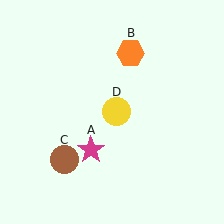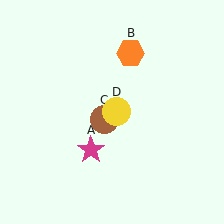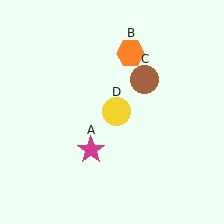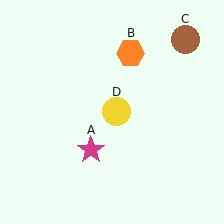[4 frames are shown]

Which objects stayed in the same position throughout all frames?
Magenta star (object A) and orange hexagon (object B) and yellow circle (object D) remained stationary.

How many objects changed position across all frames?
1 object changed position: brown circle (object C).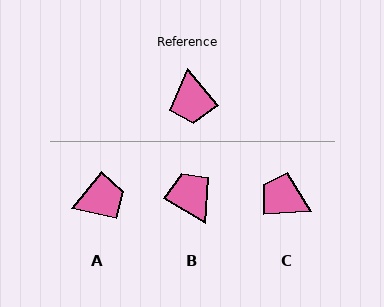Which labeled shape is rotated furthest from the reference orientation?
B, about 160 degrees away.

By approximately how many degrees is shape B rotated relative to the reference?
Approximately 160 degrees clockwise.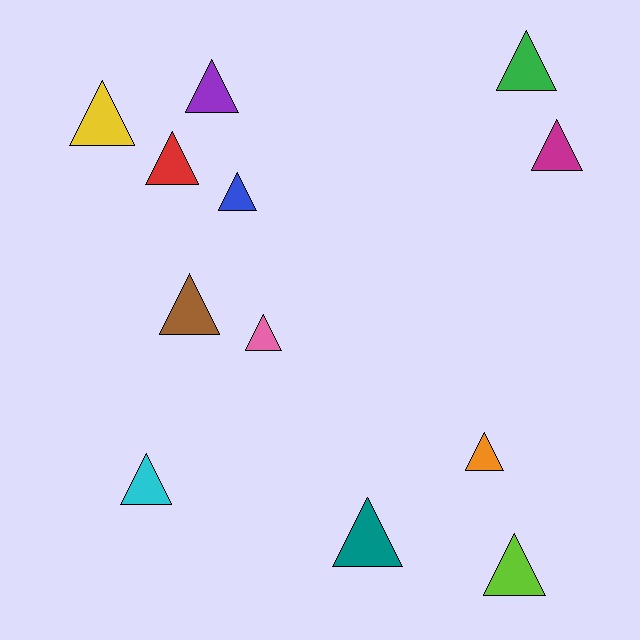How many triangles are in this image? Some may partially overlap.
There are 12 triangles.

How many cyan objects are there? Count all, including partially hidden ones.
There is 1 cyan object.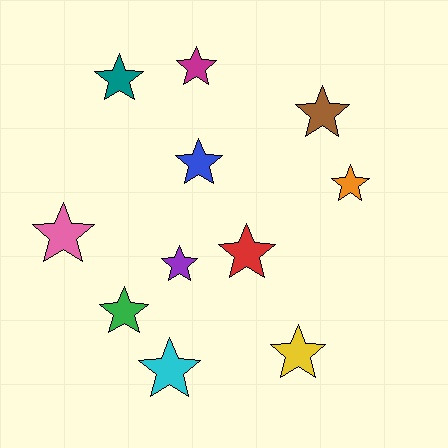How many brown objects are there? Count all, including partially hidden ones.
There is 1 brown object.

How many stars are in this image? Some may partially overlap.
There are 11 stars.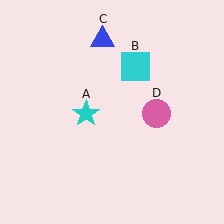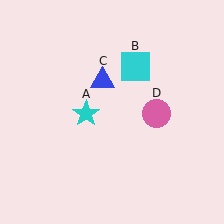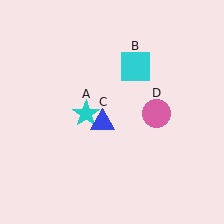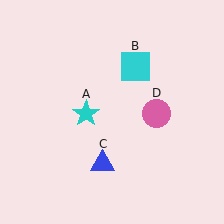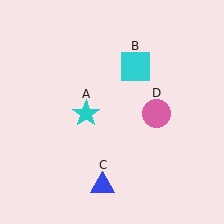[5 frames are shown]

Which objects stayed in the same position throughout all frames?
Cyan star (object A) and cyan square (object B) and pink circle (object D) remained stationary.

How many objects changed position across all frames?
1 object changed position: blue triangle (object C).